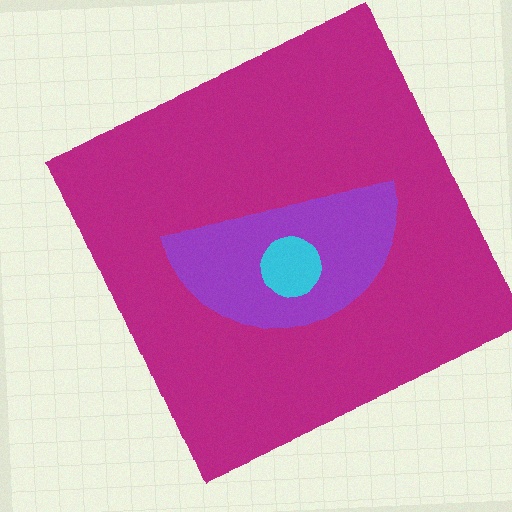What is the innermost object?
The cyan circle.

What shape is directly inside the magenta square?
The purple semicircle.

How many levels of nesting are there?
3.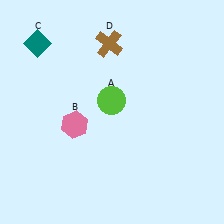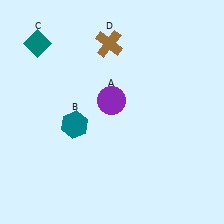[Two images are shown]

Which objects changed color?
A changed from lime to purple. B changed from pink to teal.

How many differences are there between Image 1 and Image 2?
There are 2 differences between the two images.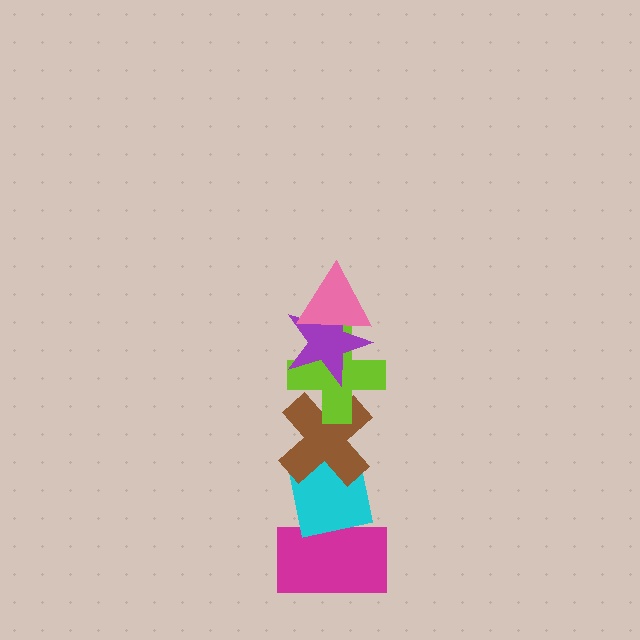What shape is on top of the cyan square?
The brown cross is on top of the cyan square.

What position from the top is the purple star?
The purple star is 2nd from the top.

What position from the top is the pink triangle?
The pink triangle is 1st from the top.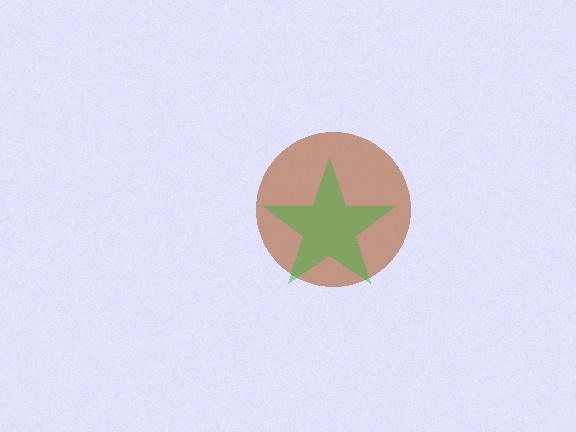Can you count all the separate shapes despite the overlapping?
Yes, there are 2 separate shapes.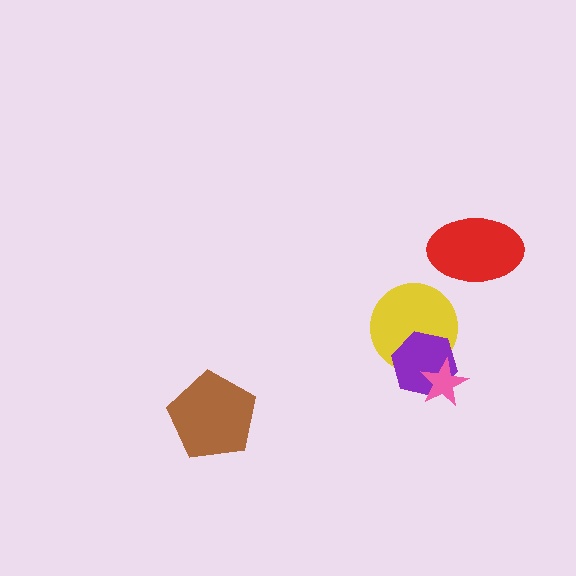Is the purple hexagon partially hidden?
Yes, it is partially covered by another shape.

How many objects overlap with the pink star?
1 object overlaps with the pink star.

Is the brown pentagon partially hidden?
No, no other shape covers it.